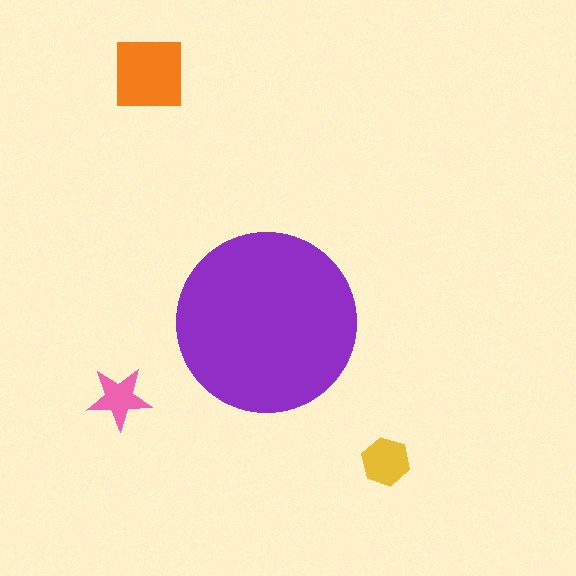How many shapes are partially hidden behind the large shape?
0 shapes are partially hidden.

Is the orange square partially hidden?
No, the orange square is fully visible.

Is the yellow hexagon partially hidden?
No, the yellow hexagon is fully visible.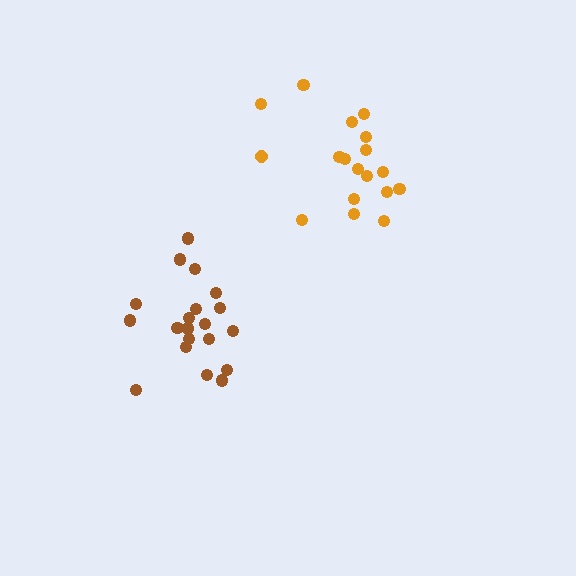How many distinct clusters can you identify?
There are 2 distinct clusters.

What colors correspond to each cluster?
The clusters are colored: orange, brown.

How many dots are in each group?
Group 1: 18 dots, Group 2: 20 dots (38 total).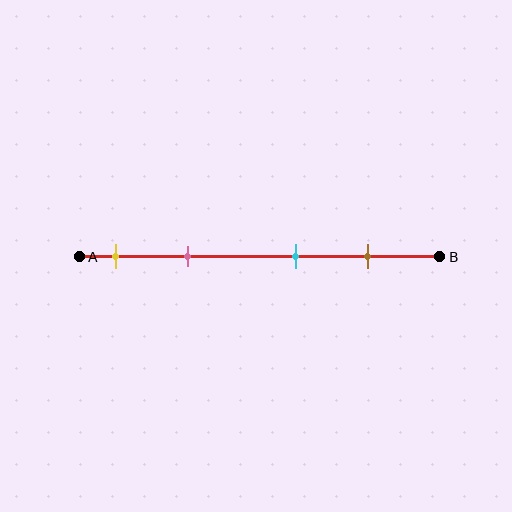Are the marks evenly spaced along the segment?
No, the marks are not evenly spaced.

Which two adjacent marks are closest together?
The yellow and pink marks are the closest adjacent pair.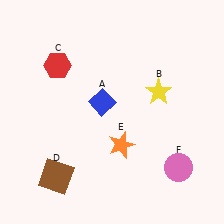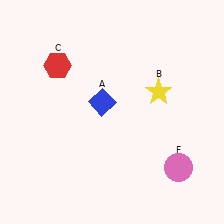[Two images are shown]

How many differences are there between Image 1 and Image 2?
There are 2 differences between the two images.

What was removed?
The brown square (D), the orange star (E) were removed in Image 2.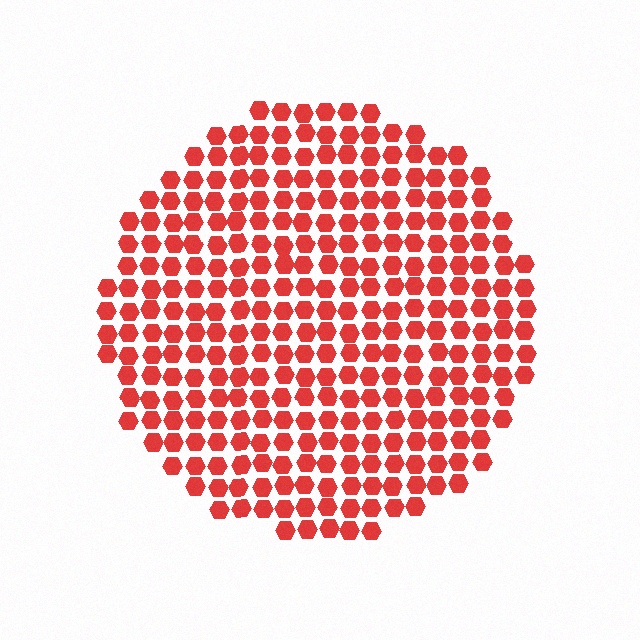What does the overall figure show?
The overall figure shows a circle.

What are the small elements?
The small elements are hexagons.